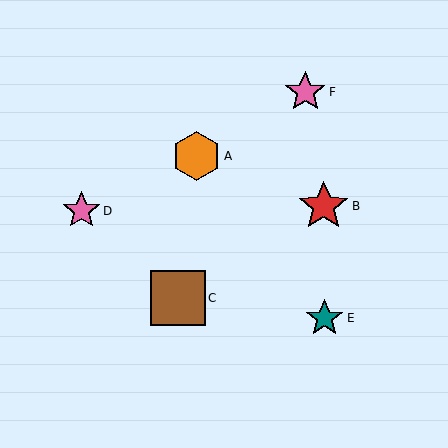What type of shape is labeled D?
Shape D is a pink star.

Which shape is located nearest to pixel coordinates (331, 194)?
The red star (labeled B) at (324, 206) is nearest to that location.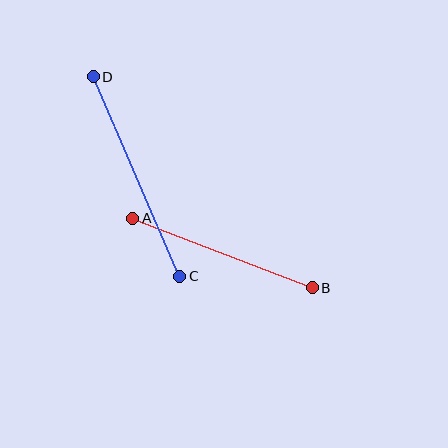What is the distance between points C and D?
The distance is approximately 218 pixels.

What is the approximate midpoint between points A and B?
The midpoint is at approximately (223, 253) pixels.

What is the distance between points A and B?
The distance is approximately 192 pixels.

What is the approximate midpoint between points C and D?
The midpoint is at approximately (137, 177) pixels.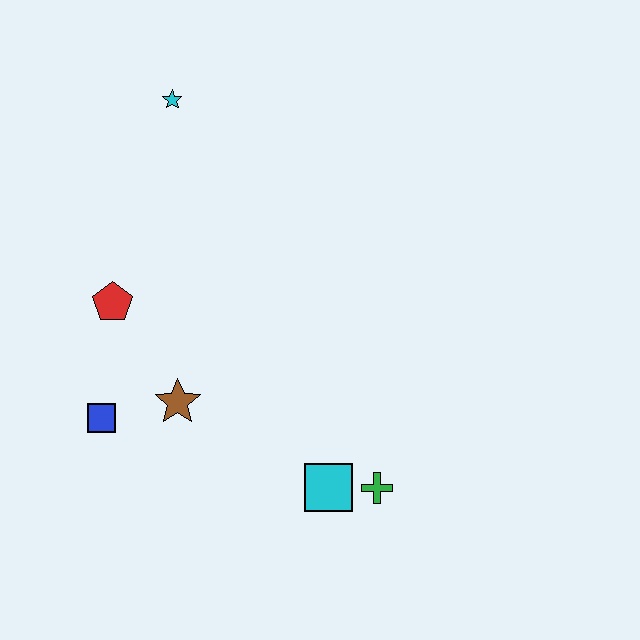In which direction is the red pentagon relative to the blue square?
The red pentagon is above the blue square.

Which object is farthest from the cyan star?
The green cross is farthest from the cyan star.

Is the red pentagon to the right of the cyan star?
No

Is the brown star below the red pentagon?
Yes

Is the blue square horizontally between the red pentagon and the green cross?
No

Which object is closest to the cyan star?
The red pentagon is closest to the cyan star.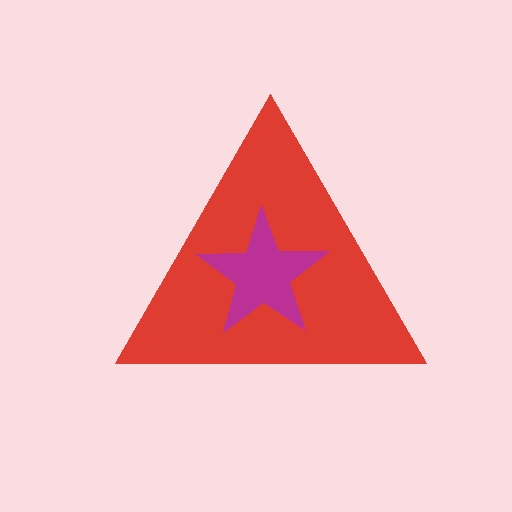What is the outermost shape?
The red triangle.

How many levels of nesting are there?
2.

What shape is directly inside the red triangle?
The magenta star.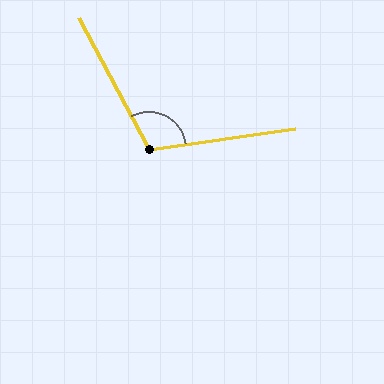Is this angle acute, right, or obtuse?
It is obtuse.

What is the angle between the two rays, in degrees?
Approximately 110 degrees.